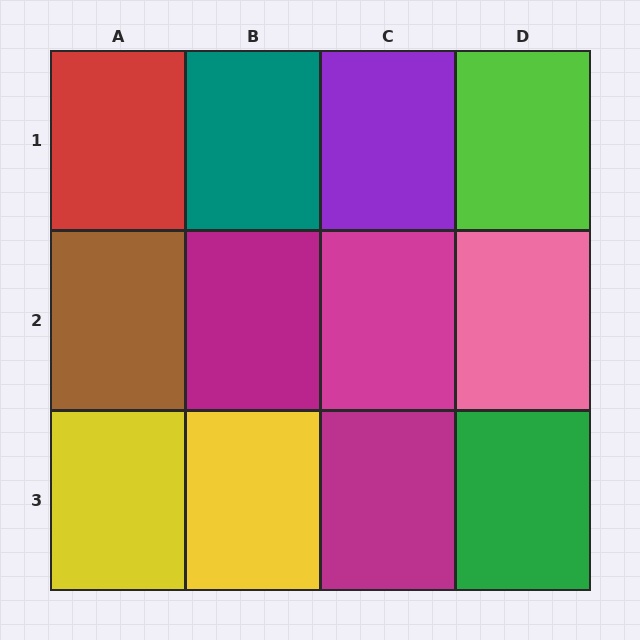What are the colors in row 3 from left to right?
Yellow, yellow, magenta, green.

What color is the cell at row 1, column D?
Lime.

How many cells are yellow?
2 cells are yellow.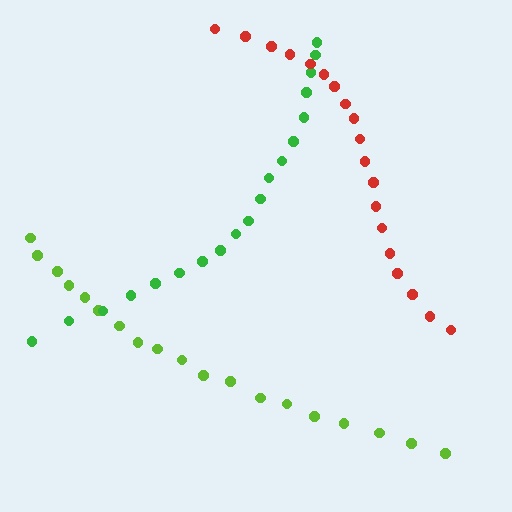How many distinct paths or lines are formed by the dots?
There are 3 distinct paths.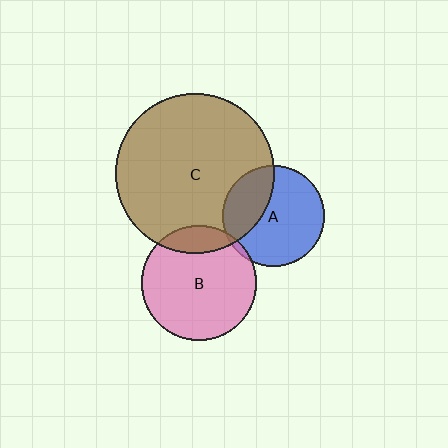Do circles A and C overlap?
Yes.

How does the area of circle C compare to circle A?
Approximately 2.5 times.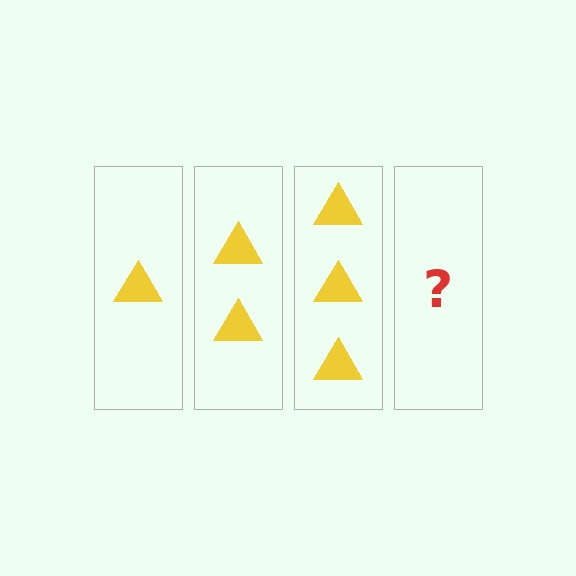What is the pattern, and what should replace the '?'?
The pattern is that each step adds one more triangle. The '?' should be 4 triangles.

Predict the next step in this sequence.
The next step is 4 triangles.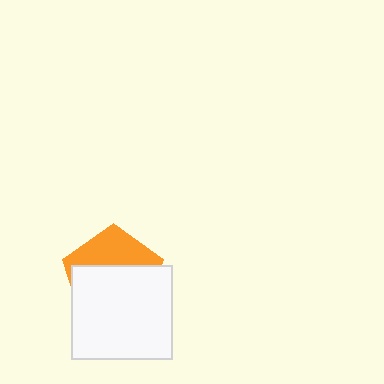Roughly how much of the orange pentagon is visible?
A small part of it is visible (roughly 37%).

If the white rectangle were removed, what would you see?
You would see the complete orange pentagon.